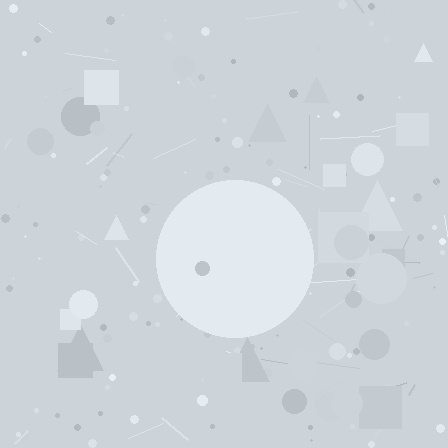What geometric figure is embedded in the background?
A circle is embedded in the background.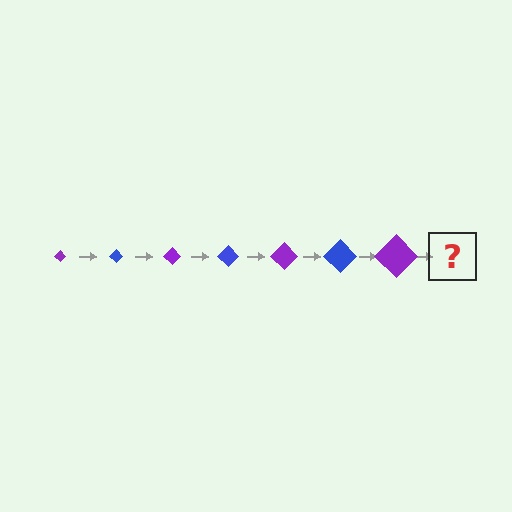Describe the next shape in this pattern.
It should be a blue diamond, larger than the previous one.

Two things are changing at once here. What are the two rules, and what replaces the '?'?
The two rules are that the diamond grows larger each step and the color cycles through purple and blue. The '?' should be a blue diamond, larger than the previous one.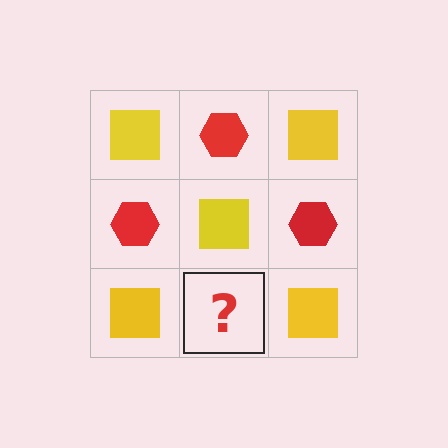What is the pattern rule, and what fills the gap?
The rule is that it alternates yellow square and red hexagon in a checkerboard pattern. The gap should be filled with a red hexagon.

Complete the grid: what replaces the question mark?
The question mark should be replaced with a red hexagon.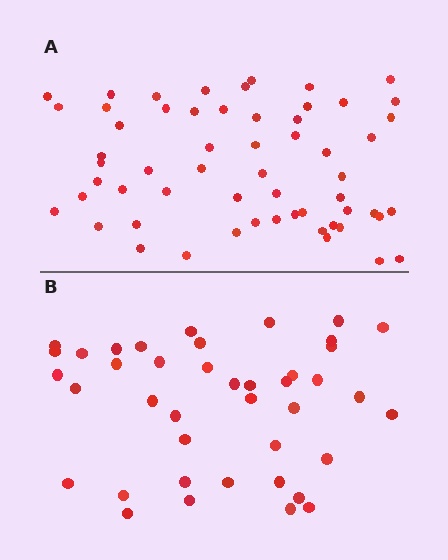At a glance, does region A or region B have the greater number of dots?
Region A (the top region) has more dots.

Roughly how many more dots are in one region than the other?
Region A has approximately 15 more dots than region B.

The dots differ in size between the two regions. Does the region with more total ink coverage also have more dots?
No. Region B has more total ink coverage because its dots are larger, but region A actually contains more individual dots. Total area can be misleading — the number of items is what matters here.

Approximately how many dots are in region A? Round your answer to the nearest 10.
About 60 dots. (The exact count is 58, which rounds to 60.)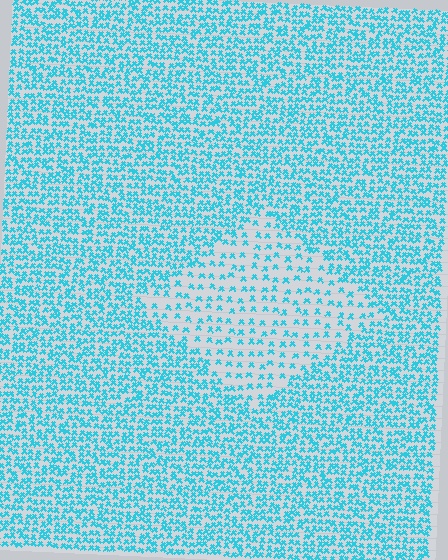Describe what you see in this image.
The image contains small cyan elements arranged at two different densities. A diamond-shaped region is visible where the elements are less densely packed than the surrounding area.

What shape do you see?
I see a diamond.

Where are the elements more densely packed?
The elements are more densely packed outside the diamond boundary.